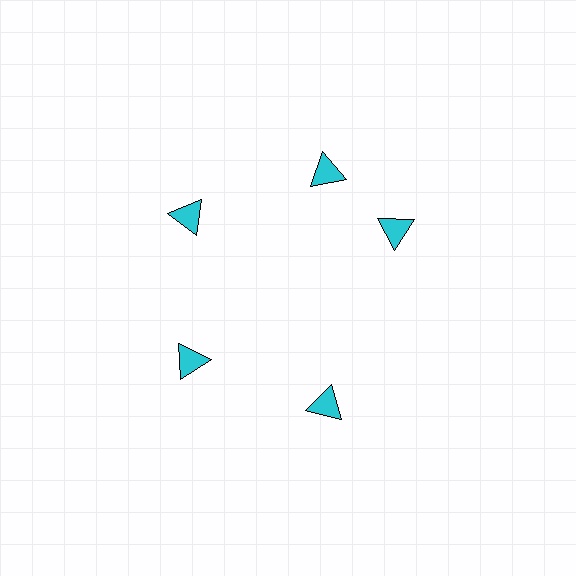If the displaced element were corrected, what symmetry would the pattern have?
It would have 5-fold rotational symmetry — the pattern would map onto itself every 72 degrees.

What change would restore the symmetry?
The symmetry would be restored by rotating it back into even spacing with its neighbors so that all 5 triangles sit at equal angles and equal distance from the center.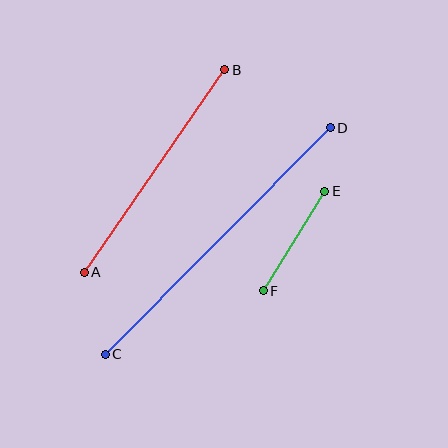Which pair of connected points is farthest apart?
Points C and D are farthest apart.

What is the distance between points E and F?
The distance is approximately 117 pixels.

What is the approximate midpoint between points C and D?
The midpoint is at approximately (218, 241) pixels.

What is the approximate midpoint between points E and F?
The midpoint is at approximately (294, 241) pixels.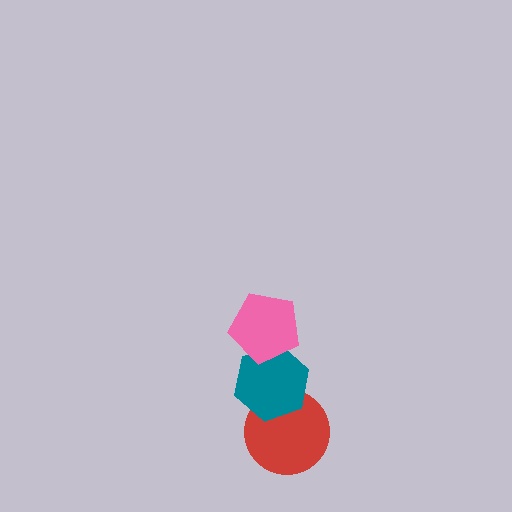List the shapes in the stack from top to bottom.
From top to bottom: the pink pentagon, the teal hexagon, the red circle.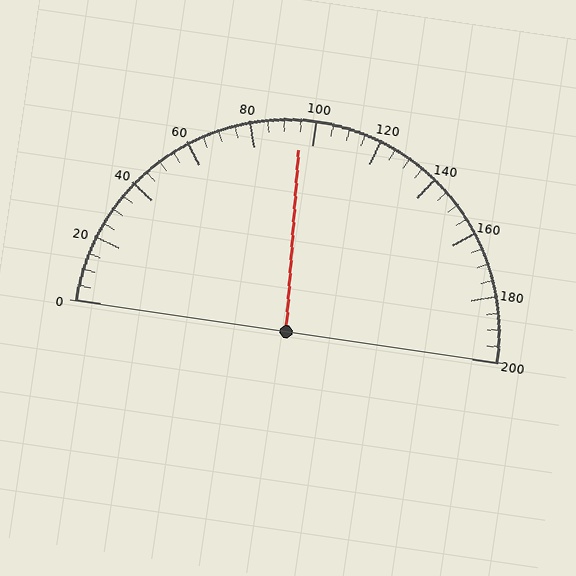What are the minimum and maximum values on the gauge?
The gauge ranges from 0 to 200.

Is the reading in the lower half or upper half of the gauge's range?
The reading is in the lower half of the range (0 to 200).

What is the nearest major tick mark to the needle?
The nearest major tick mark is 100.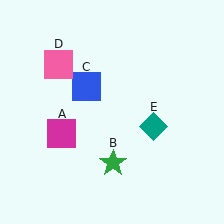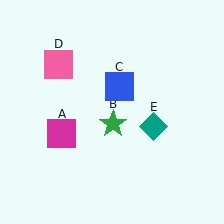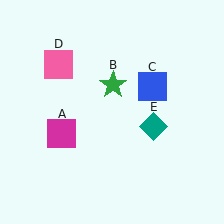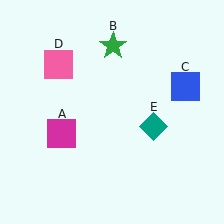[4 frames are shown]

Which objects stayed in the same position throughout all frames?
Magenta square (object A) and pink square (object D) and teal diamond (object E) remained stationary.